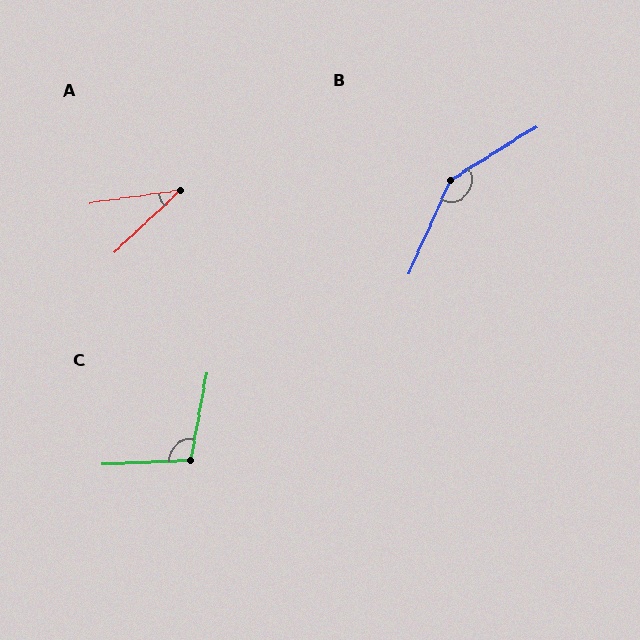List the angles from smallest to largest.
A (35°), C (103°), B (146°).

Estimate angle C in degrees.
Approximately 103 degrees.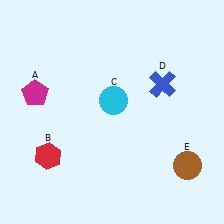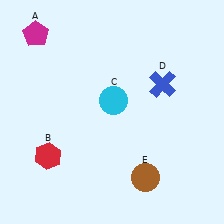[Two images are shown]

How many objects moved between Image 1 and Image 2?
2 objects moved between the two images.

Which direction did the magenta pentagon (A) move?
The magenta pentagon (A) moved up.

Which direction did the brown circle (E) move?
The brown circle (E) moved left.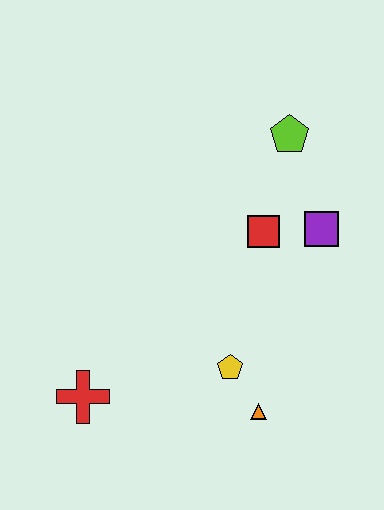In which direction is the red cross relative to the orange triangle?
The red cross is to the left of the orange triangle.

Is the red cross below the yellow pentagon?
Yes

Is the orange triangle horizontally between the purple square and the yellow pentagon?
Yes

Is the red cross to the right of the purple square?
No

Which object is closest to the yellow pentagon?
The orange triangle is closest to the yellow pentagon.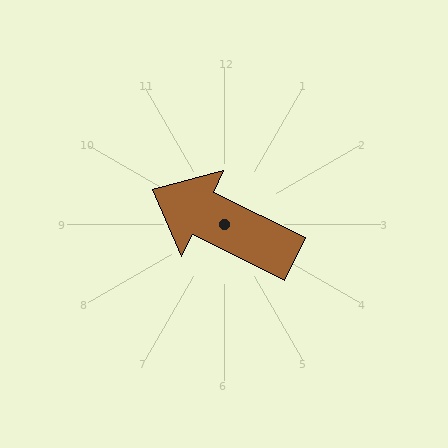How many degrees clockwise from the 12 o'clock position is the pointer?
Approximately 296 degrees.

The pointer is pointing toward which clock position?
Roughly 10 o'clock.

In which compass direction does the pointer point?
Northwest.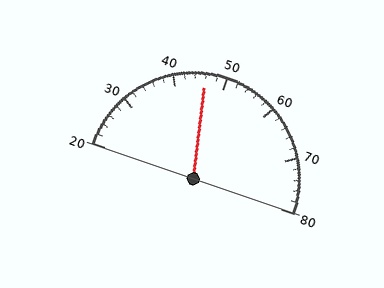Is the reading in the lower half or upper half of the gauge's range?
The reading is in the lower half of the range (20 to 80).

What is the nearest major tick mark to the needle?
The nearest major tick mark is 50.